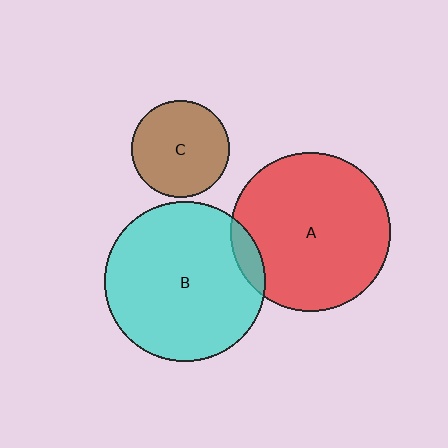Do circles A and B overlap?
Yes.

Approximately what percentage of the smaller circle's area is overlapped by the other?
Approximately 5%.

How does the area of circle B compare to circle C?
Approximately 2.7 times.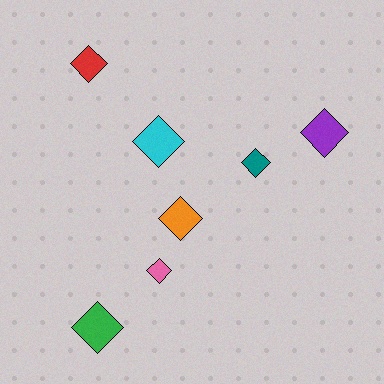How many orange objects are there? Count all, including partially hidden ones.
There is 1 orange object.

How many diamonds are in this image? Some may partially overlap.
There are 7 diamonds.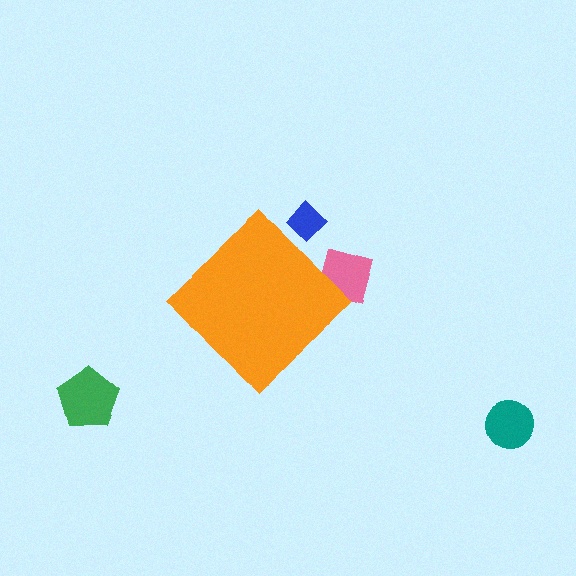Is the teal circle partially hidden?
No, the teal circle is fully visible.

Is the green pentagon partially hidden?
No, the green pentagon is fully visible.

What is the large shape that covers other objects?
An orange diamond.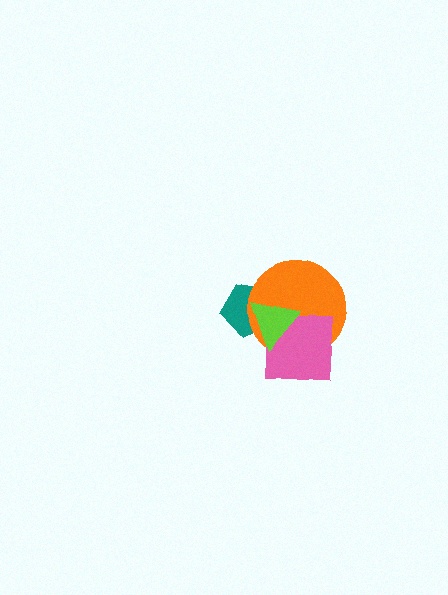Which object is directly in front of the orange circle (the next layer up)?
The pink square is directly in front of the orange circle.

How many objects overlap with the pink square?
2 objects overlap with the pink square.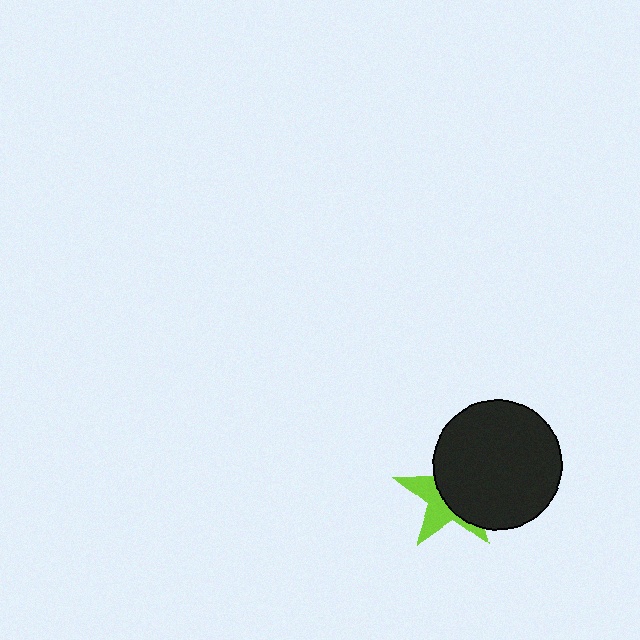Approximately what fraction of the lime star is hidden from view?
Roughly 60% of the lime star is hidden behind the black circle.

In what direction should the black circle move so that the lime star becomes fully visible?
The black circle should move right. That is the shortest direction to clear the overlap and leave the lime star fully visible.